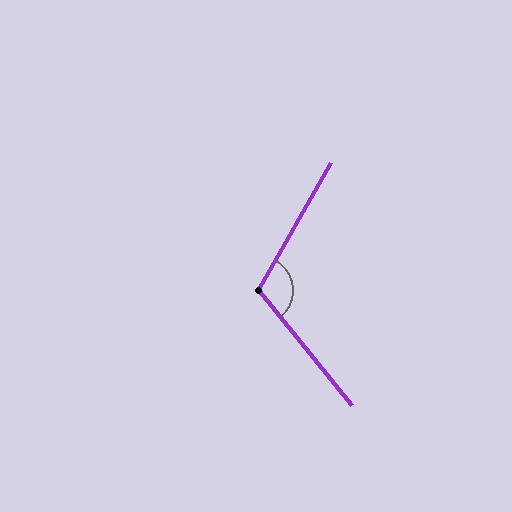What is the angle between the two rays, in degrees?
Approximately 111 degrees.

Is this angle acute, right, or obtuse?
It is obtuse.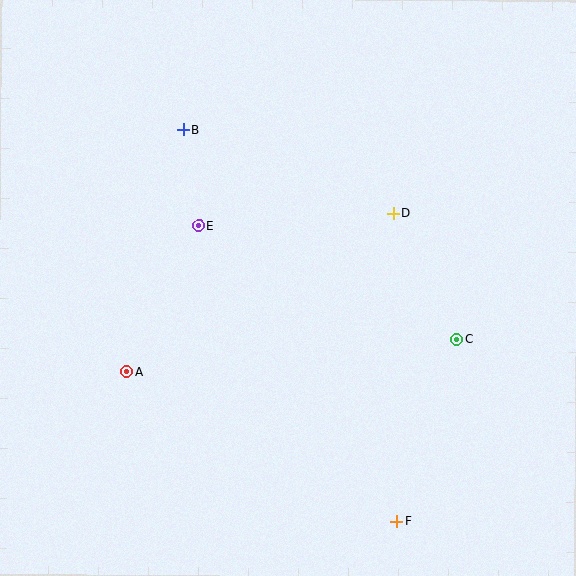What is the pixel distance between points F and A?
The distance between F and A is 309 pixels.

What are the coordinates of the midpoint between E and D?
The midpoint between E and D is at (296, 220).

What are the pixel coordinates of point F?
Point F is at (397, 521).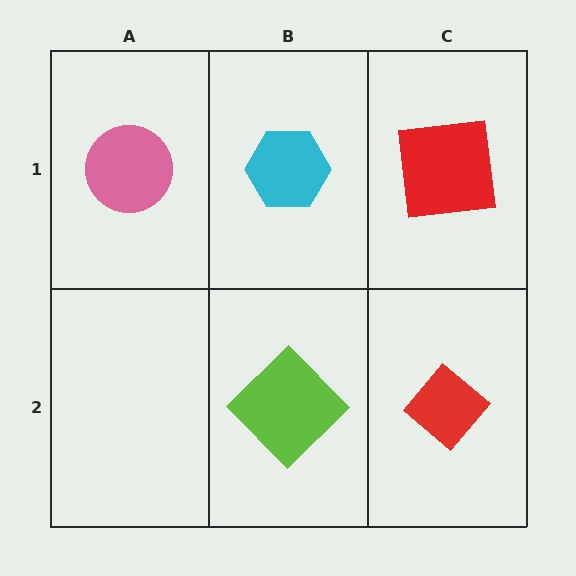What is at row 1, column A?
A pink circle.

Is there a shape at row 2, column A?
No, that cell is empty.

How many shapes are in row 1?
3 shapes.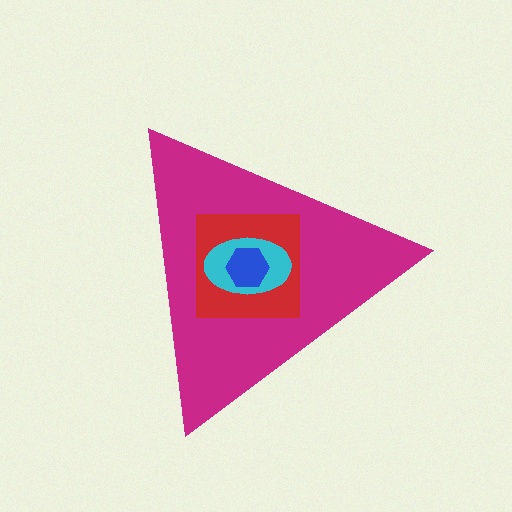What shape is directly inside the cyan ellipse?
The blue hexagon.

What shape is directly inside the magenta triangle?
The red square.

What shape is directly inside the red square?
The cyan ellipse.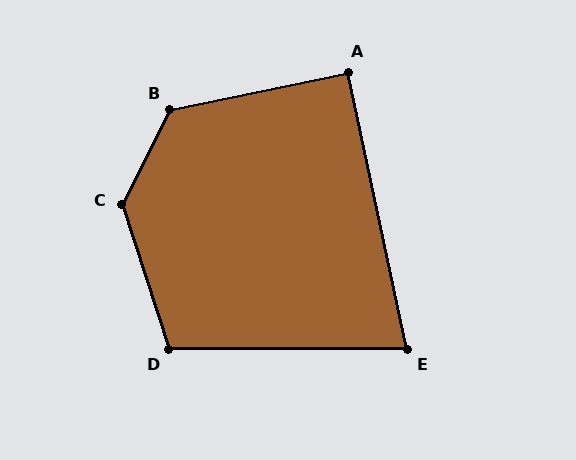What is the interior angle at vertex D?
Approximately 108 degrees (obtuse).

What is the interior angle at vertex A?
Approximately 90 degrees (approximately right).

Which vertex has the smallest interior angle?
E, at approximately 78 degrees.